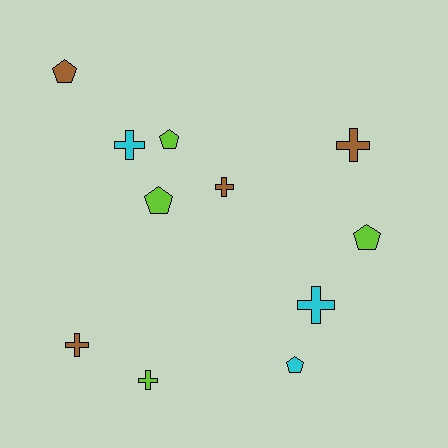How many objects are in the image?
There are 11 objects.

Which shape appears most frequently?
Cross, with 6 objects.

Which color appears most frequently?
Brown, with 4 objects.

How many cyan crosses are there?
There are 2 cyan crosses.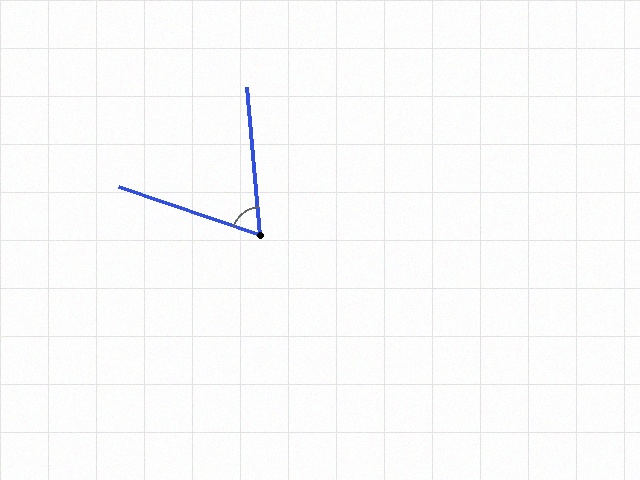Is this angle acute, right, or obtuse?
It is acute.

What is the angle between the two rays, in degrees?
Approximately 66 degrees.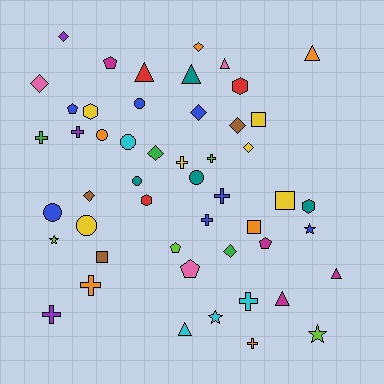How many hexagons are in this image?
There are 4 hexagons.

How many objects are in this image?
There are 50 objects.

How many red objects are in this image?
There are 3 red objects.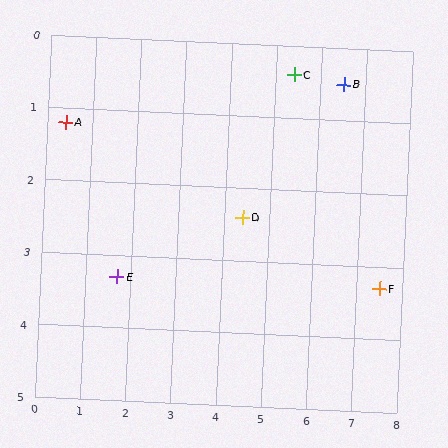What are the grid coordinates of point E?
Point E is at approximately (1.7, 3.3).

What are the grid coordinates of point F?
Point F is at approximately (7.5, 3.3).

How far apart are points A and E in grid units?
Points A and E are about 2.5 grid units apart.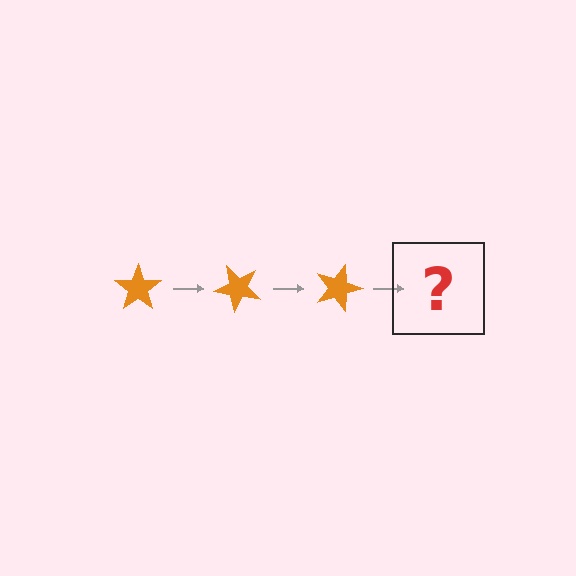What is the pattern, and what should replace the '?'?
The pattern is that the star rotates 45 degrees each step. The '?' should be an orange star rotated 135 degrees.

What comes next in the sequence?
The next element should be an orange star rotated 135 degrees.